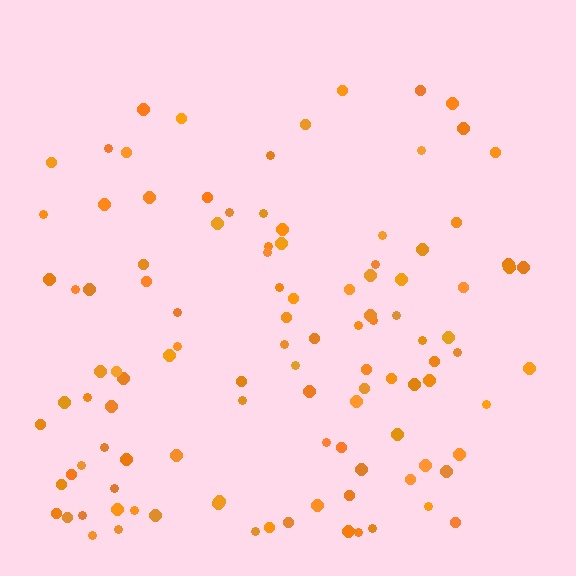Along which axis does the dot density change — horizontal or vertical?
Vertical.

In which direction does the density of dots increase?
From top to bottom, with the bottom side densest.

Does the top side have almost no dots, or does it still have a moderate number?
Still a moderate number, just noticeably fewer than the bottom.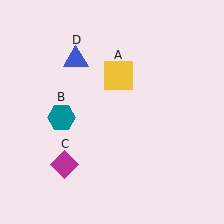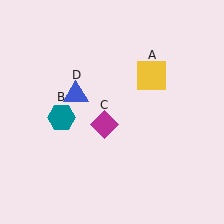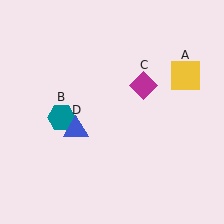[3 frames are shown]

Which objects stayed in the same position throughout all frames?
Teal hexagon (object B) remained stationary.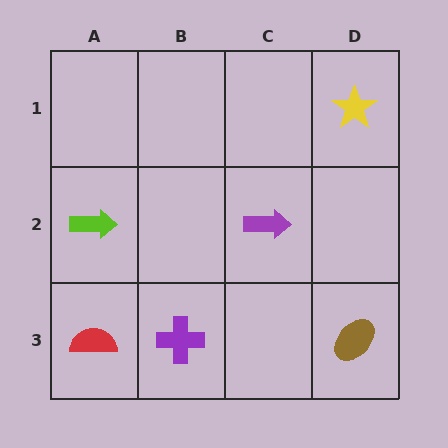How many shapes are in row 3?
3 shapes.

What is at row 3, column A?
A red semicircle.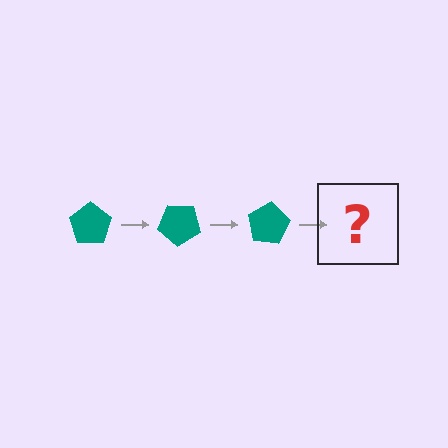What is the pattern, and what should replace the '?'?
The pattern is that the pentagon rotates 40 degrees each step. The '?' should be a teal pentagon rotated 120 degrees.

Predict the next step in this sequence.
The next step is a teal pentagon rotated 120 degrees.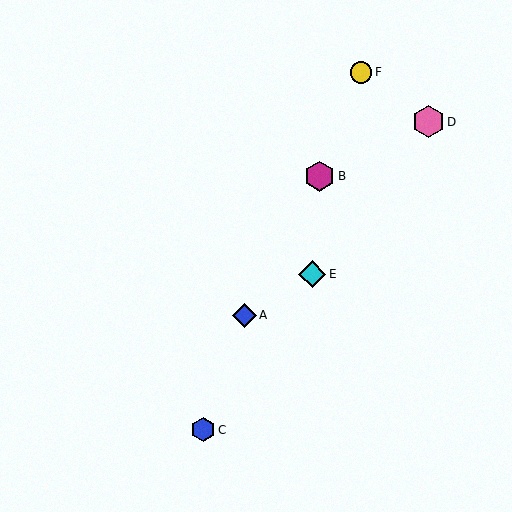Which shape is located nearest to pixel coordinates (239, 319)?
The blue diamond (labeled A) at (245, 315) is nearest to that location.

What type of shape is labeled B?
Shape B is a magenta hexagon.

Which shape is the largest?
The pink hexagon (labeled D) is the largest.